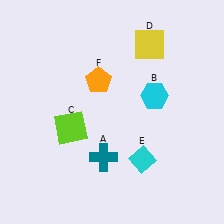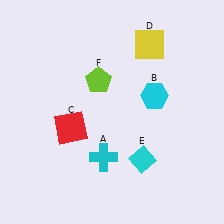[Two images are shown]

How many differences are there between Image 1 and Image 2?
There are 3 differences between the two images.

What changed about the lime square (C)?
In Image 1, C is lime. In Image 2, it changed to red.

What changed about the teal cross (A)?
In Image 1, A is teal. In Image 2, it changed to cyan.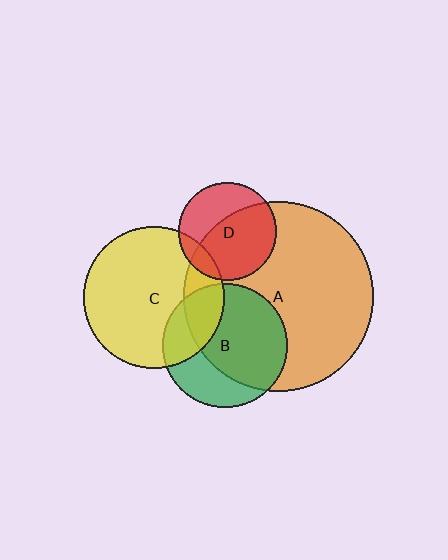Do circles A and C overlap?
Yes.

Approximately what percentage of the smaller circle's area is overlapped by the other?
Approximately 20%.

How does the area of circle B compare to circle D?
Approximately 1.6 times.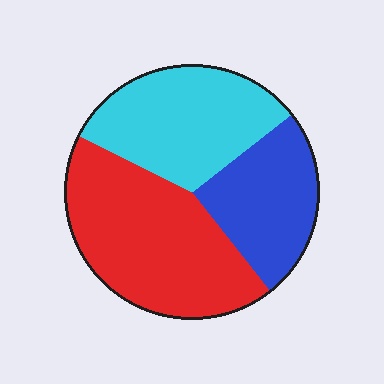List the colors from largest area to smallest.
From largest to smallest: red, cyan, blue.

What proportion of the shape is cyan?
Cyan covers roughly 30% of the shape.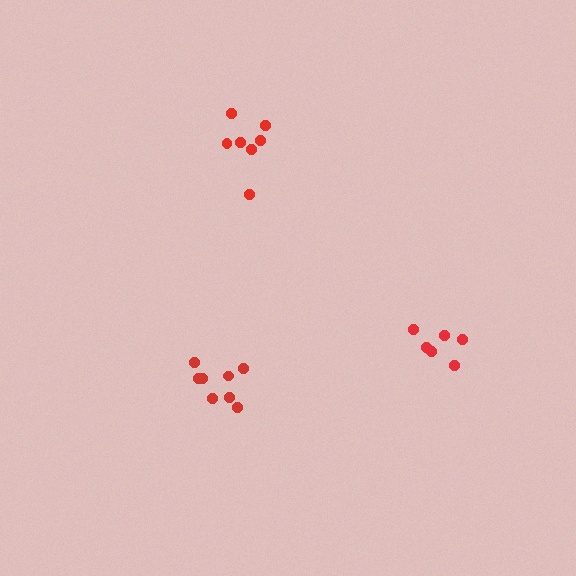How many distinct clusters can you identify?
There are 3 distinct clusters.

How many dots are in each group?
Group 1: 6 dots, Group 2: 8 dots, Group 3: 7 dots (21 total).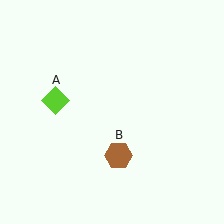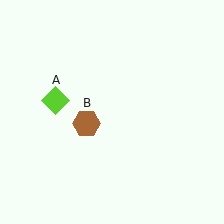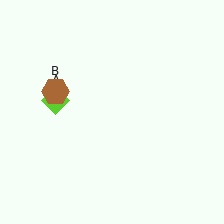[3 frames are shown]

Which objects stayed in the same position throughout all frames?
Lime diamond (object A) remained stationary.